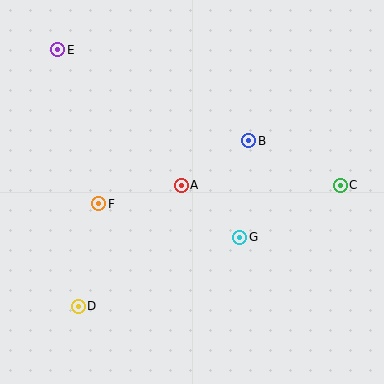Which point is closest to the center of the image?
Point A at (181, 185) is closest to the center.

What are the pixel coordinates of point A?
Point A is at (181, 185).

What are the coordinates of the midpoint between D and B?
The midpoint between D and B is at (163, 224).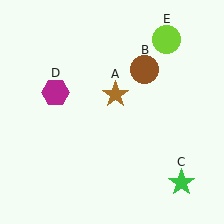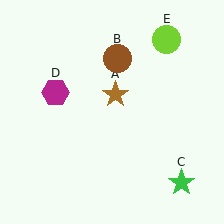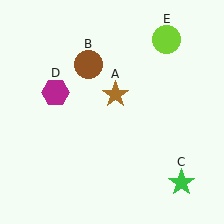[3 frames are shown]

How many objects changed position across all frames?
1 object changed position: brown circle (object B).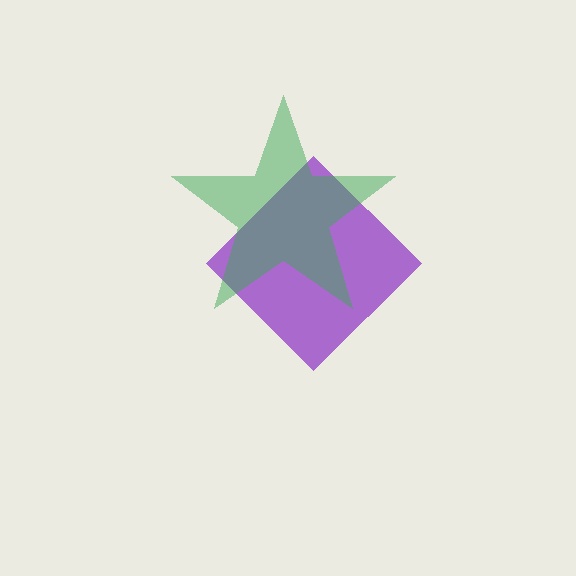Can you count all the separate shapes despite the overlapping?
Yes, there are 2 separate shapes.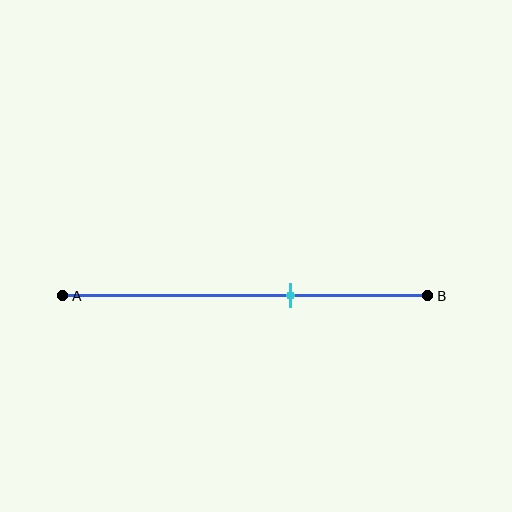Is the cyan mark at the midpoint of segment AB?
No, the mark is at about 65% from A, not at the 50% midpoint.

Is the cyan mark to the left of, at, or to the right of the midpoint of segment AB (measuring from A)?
The cyan mark is to the right of the midpoint of segment AB.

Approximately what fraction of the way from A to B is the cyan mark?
The cyan mark is approximately 65% of the way from A to B.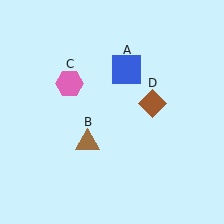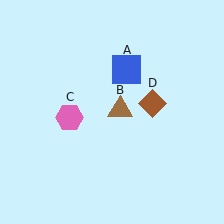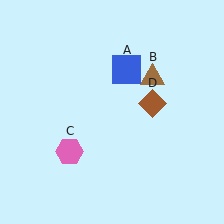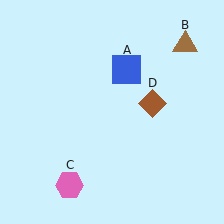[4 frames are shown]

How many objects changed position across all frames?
2 objects changed position: brown triangle (object B), pink hexagon (object C).